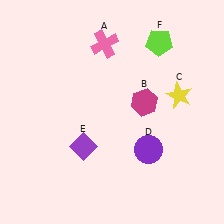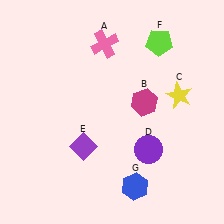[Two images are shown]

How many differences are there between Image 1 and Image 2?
There is 1 difference between the two images.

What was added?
A blue hexagon (G) was added in Image 2.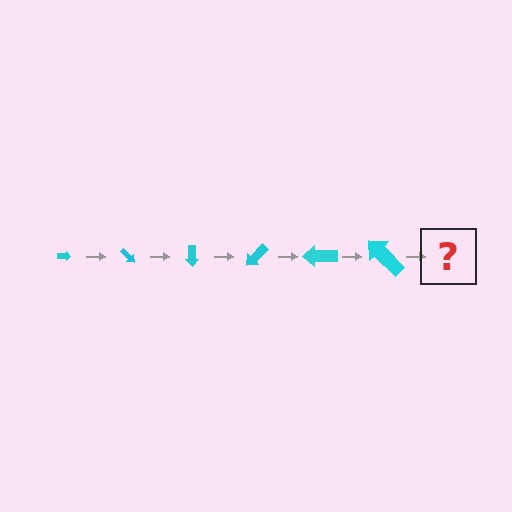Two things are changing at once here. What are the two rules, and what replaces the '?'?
The two rules are that the arrow grows larger each step and it rotates 45 degrees each step. The '?' should be an arrow, larger than the previous one and rotated 270 degrees from the start.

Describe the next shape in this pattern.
It should be an arrow, larger than the previous one and rotated 270 degrees from the start.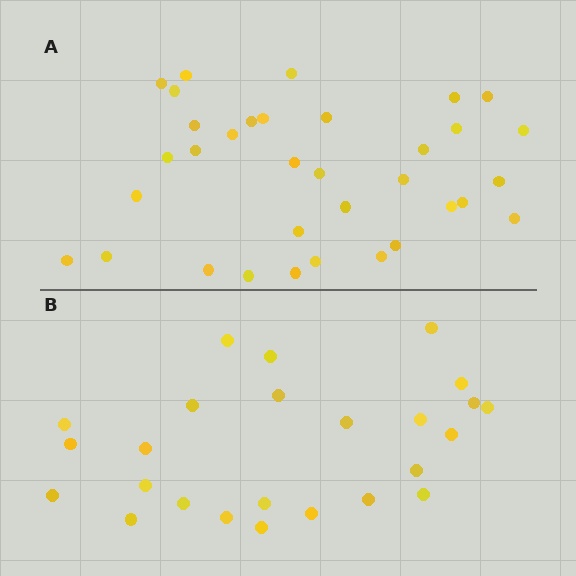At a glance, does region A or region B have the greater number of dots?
Region A (the top region) has more dots.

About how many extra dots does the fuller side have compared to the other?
Region A has roughly 8 or so more dots than region B.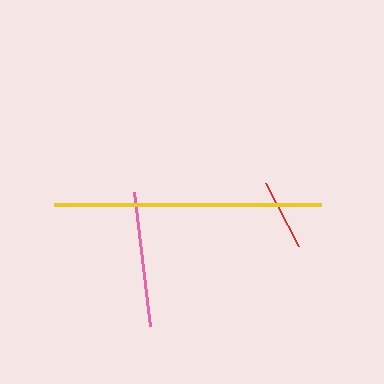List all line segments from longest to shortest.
From longest to shortest: yellow, pink, red.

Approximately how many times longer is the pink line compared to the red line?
The pink line is approximately 1.9 times the length of the red line.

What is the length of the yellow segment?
The yellow segment is approximately 267 pixels long.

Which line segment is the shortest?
The red line is the shortest at approximately 71 pixels.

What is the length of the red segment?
The red segment is approximately 71 pixels long.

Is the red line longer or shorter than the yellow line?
The yellow line is longer than the red line.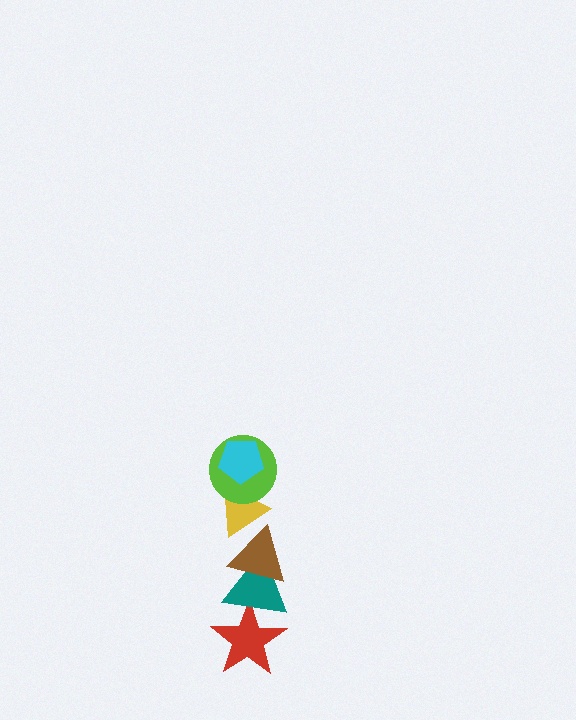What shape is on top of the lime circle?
The cyan pentagon is on top of the lime circle.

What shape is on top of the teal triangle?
The brown triangle is on top of the teal triangle.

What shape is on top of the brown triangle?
The yellow triangle is on top of the brown triangle.